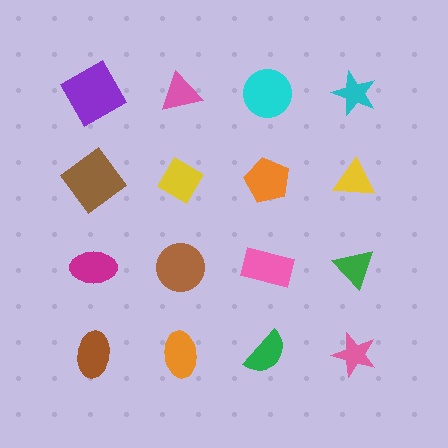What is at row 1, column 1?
A purple square.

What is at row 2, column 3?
An orange pentagon.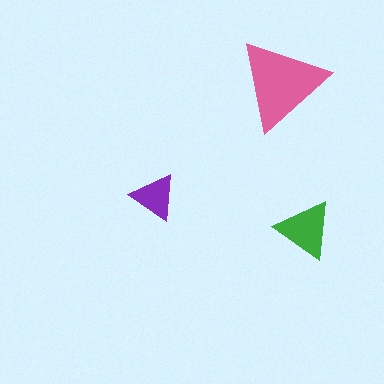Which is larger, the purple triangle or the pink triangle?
The pink one.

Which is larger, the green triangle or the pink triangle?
The pink one.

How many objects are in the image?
There are 3 objects in the image.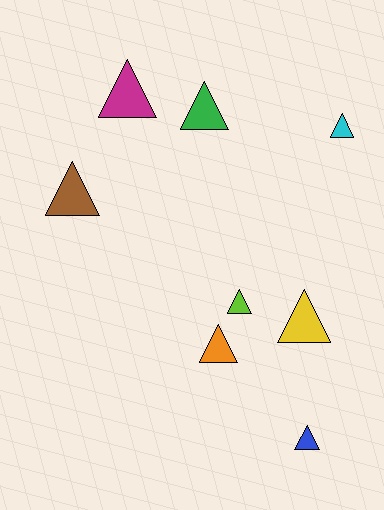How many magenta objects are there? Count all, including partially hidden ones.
There is 1 magenta object.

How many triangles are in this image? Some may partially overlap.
There are 8 triangles.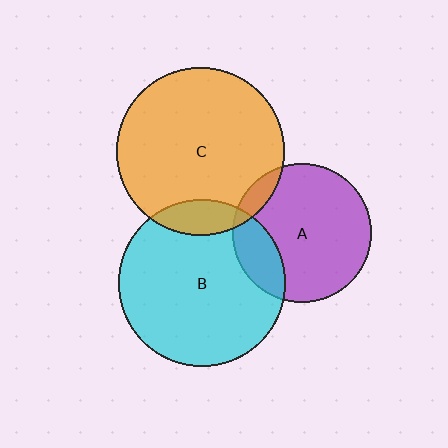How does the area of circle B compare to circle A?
Approximately 1.5 times.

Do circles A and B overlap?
Yes.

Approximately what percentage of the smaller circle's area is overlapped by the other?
Approximately 20%.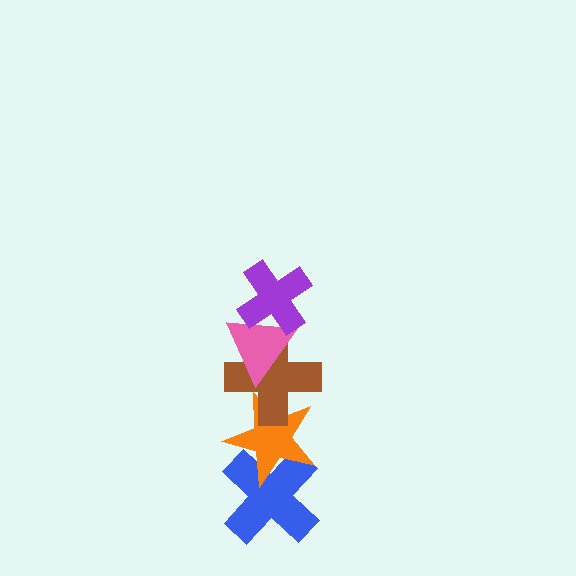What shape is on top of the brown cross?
The pink triangle is on top of the brown cross.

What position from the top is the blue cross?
The blue cross is 5th from the top.